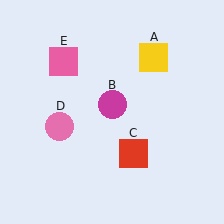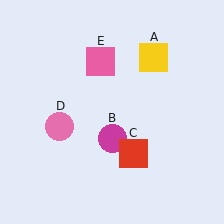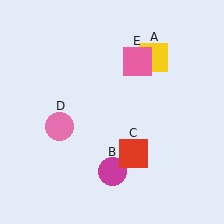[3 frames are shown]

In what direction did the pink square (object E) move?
The pink square (object E) moved right.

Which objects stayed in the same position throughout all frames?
Yellow square (object A) and red square (object C) and pink circle (object D) remained stationary.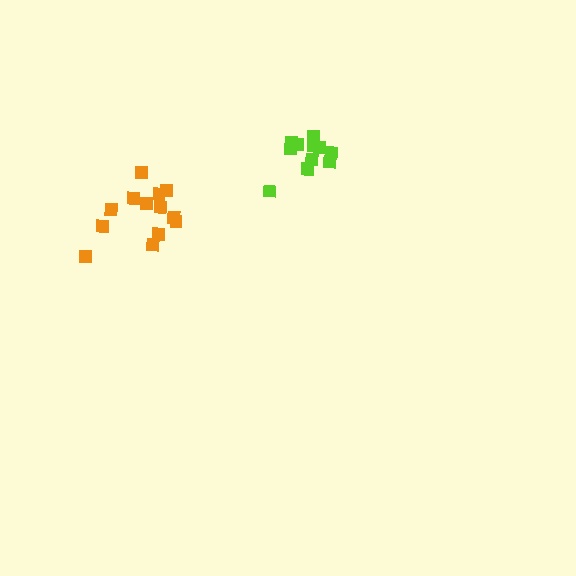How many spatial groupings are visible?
There are 2 spatial groupings.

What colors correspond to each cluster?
The clusters are colored: lime, orange.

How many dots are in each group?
Group 1: 11 dots, Group 2: 13 dots (24 total).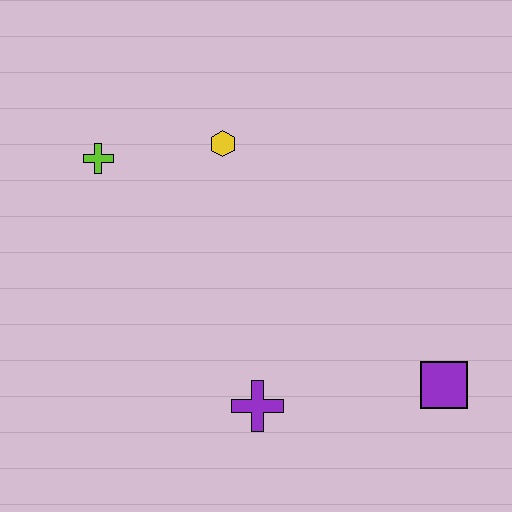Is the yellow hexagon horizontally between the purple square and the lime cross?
Yes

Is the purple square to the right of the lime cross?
Yes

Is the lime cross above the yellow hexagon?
No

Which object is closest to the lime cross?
The yellow hexagon is closest to the lime cross.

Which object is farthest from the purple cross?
The lime cross is farthest from the purple cross.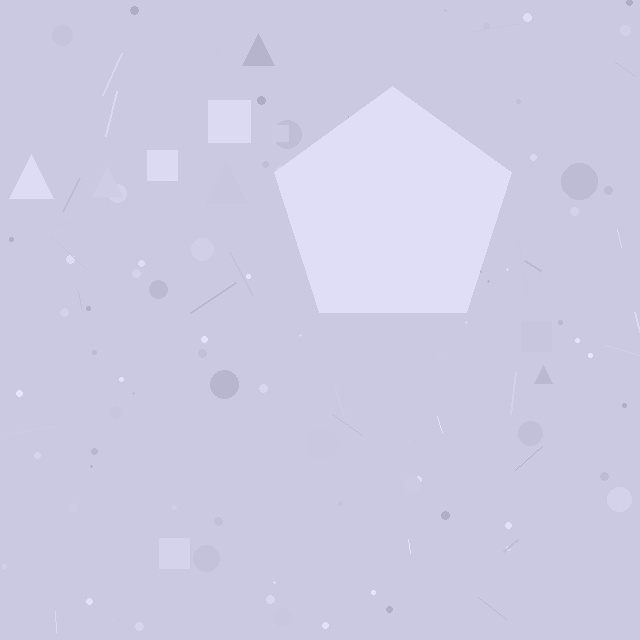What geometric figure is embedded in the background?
A pentagon is embedded in the background.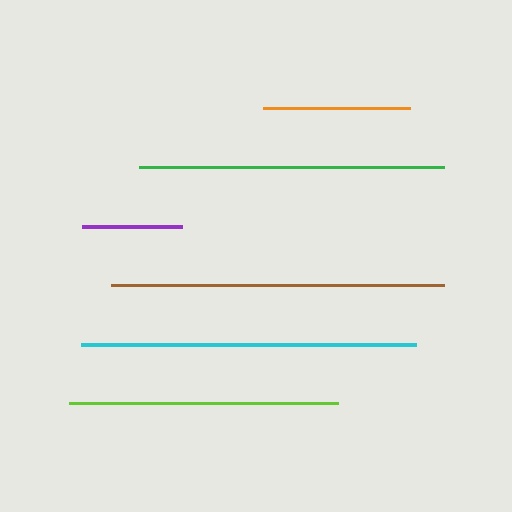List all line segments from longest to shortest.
From longest to shortest: cyan, brown, green, lime, orange, purple.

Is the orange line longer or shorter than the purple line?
The orange line is longer than the purple line.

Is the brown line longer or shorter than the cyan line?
The cyan line is longer than the brown line.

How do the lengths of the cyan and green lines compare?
The cyan and green lines are approximately the same length.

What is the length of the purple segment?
The purple segment is approximately 100 pixels long.